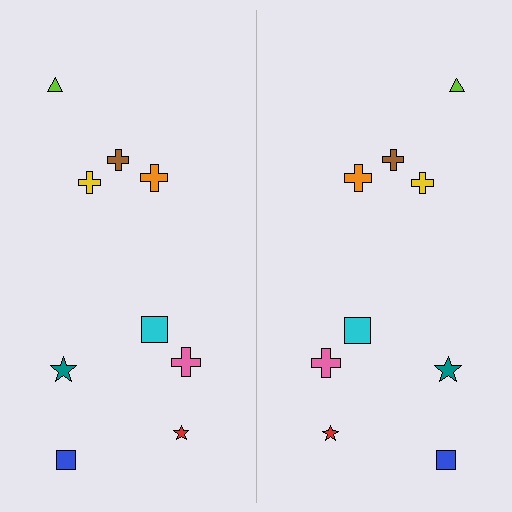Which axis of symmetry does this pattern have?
The pattern has a vertical axis of symmetry running through the center of the image.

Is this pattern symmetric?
Yes, this pattern has bilateral (reflection) symmetry.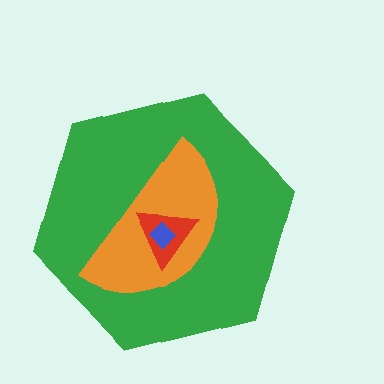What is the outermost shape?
The green hexagon.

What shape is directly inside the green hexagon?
The orange semicircle.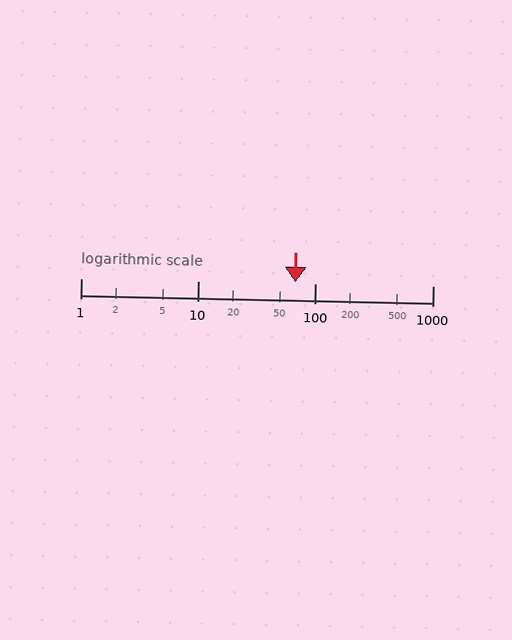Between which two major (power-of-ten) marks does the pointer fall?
The pointer is between 10 and 100.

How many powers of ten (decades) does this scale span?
The scale spans 3 decades, from 1 to 1000.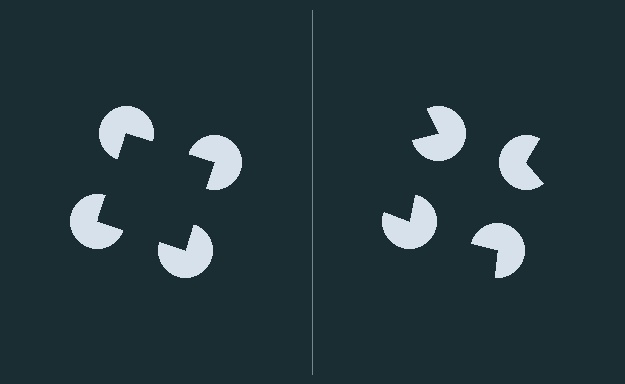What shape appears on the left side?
An illusory square.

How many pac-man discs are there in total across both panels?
8 — 4 on each side.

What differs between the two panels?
The pac-man discs are positioned identically on both sides; only the wedge orientations differ. On the left they align to a square; on the right they are misaligned.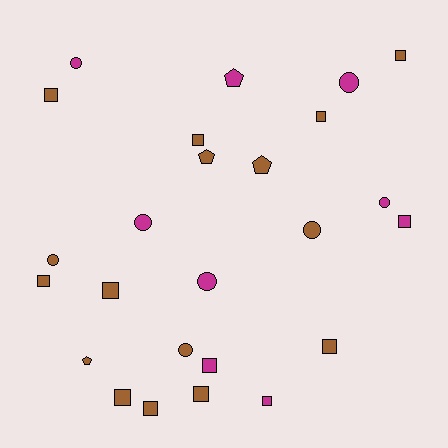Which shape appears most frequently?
Square, with 13 objects.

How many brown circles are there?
There are 3 brown circles.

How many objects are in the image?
There are 25 objects.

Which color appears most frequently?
Brown, with 16 objects.